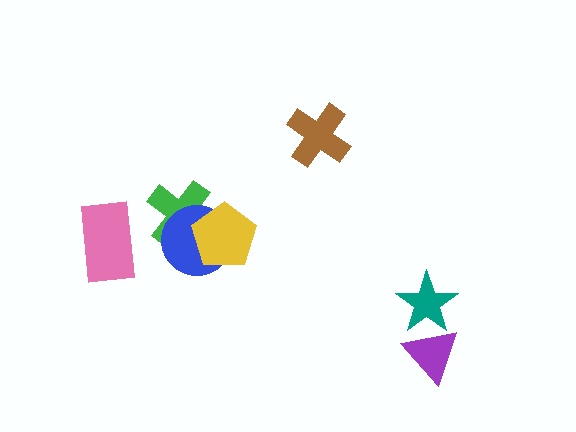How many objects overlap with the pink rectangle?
0 objects overlap with the pink rectangle.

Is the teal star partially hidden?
Yes, it is partially covered by another shape.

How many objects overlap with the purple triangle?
1 object overlaps with the purple triangle.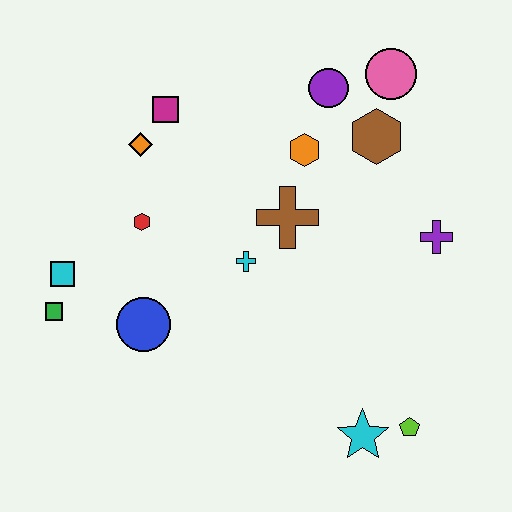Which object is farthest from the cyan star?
The magenta square is farthest from the cyan star.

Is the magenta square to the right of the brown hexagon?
No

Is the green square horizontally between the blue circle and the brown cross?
No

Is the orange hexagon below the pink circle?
Yes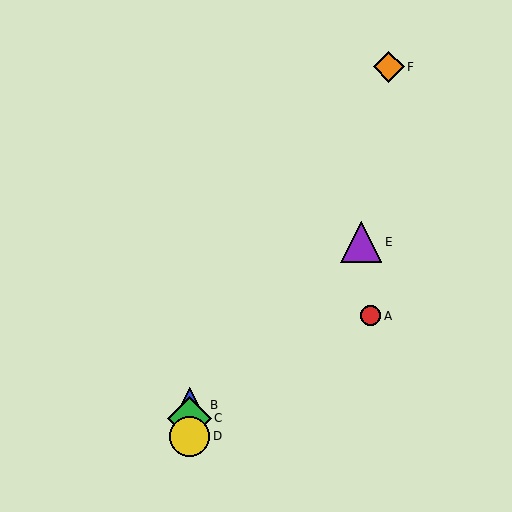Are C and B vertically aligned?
Yes, both are at x≈190.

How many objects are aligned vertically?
3 objects (B, C, D) are aligned vertically.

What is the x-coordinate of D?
Object D is at x≈190.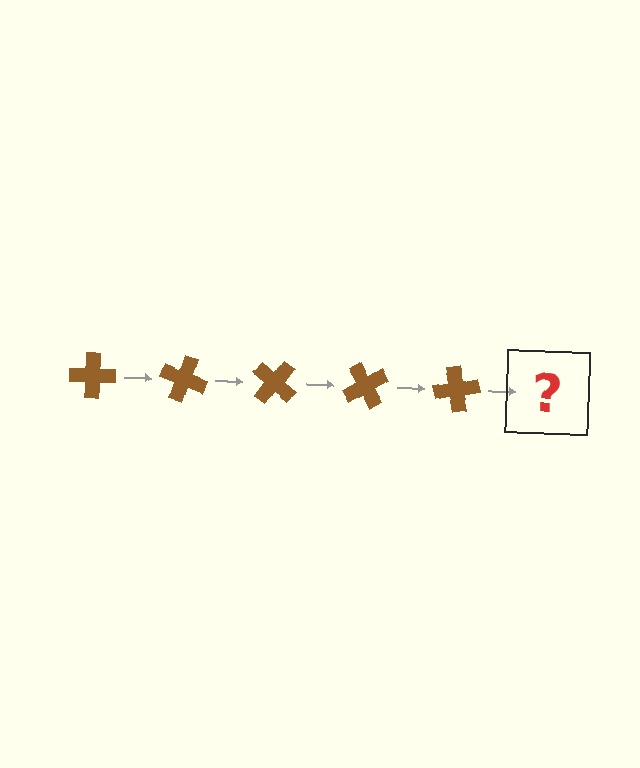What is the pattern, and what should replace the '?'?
The pattern is that the cross rotates 20 degrees each step. The '?' should be a brown cross rotated 100 degrees.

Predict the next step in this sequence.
The next step is a brown cross rotated 100 degrees.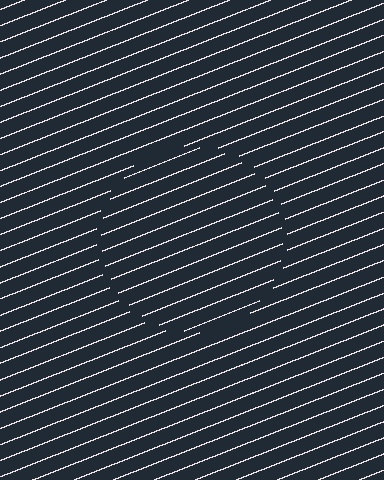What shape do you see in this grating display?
An illusory circle. The interior of the shape contains the same grating, shifted by half a period — the contour is defined by the phase discontinuity where line-ends from the inner and outer gratings abut.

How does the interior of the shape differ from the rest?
The interior of the shape contains the same grating, shifted by half a period — the contour is defined by the phase discontinuity where line-ends from the inner and outer gratings abut.